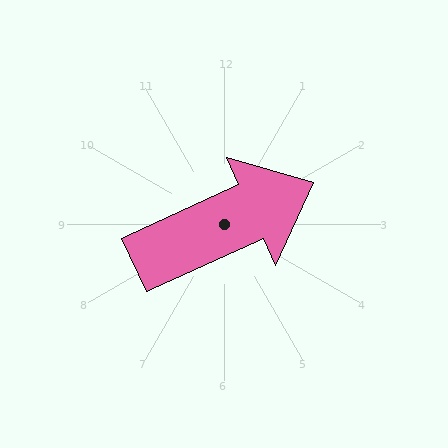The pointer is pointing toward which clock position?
Roughly 2 o'clock.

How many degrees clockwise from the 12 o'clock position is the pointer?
Approximately 65 degrees.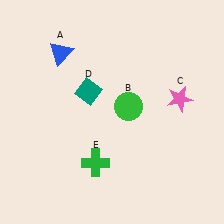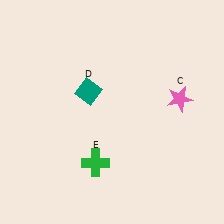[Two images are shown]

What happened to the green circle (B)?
The green circle (B) was removed in Image 2. It was in the top-right area of Image 1.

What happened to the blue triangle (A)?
The blue triangle (A) was removed in Image 2. It was in the top-left area of Image 1.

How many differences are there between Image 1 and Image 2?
There are 2 differences between the two images.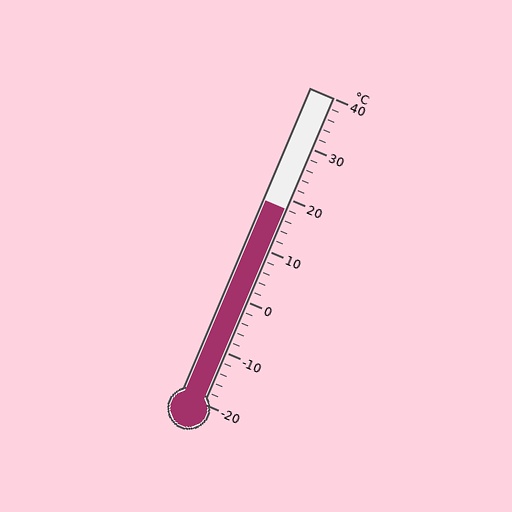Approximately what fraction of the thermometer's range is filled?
The thermometer is filled to approximately 65% of its range.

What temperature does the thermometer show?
The thermometer shows approximately 18°C.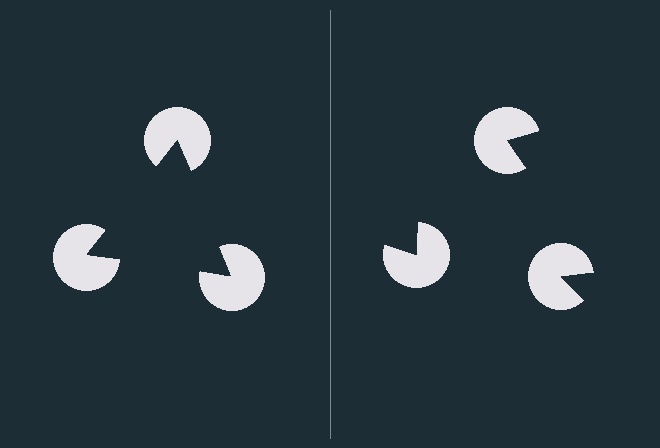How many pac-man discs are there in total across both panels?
6 — 3 on each side.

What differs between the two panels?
The pac-man discs are positioned identically on both sides; only the wedge orientations differ. On the left they align to a triangle; on the right they are misaligned.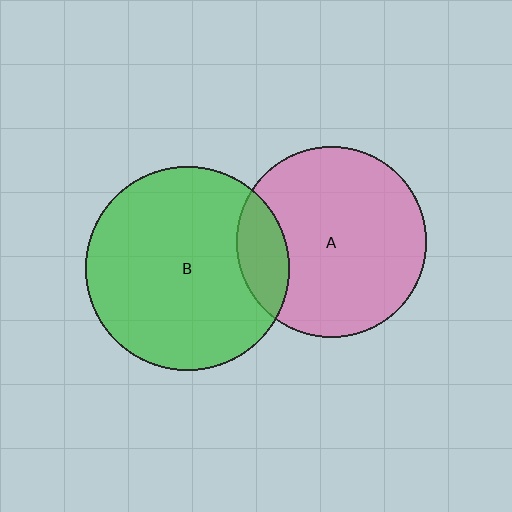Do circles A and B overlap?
Yes.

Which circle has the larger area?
Circle B (green).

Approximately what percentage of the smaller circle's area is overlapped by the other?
Approximately 15%.